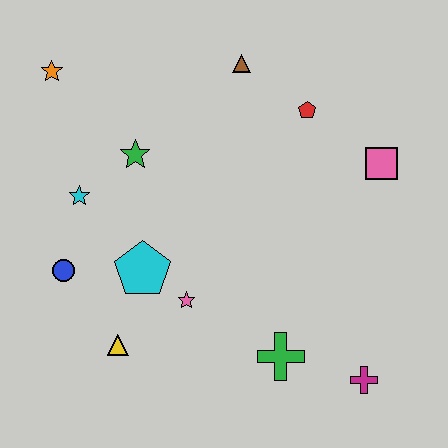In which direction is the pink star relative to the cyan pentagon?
The pink star is to the right of the cyan pentagon.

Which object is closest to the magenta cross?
The green cross is closest to the magenta cross.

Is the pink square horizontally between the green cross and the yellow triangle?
No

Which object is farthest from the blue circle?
The pink square is farthest from the blue circle.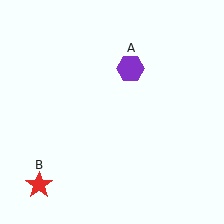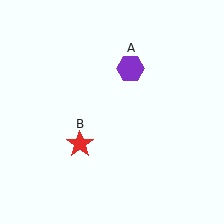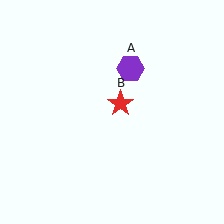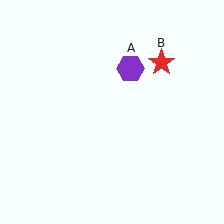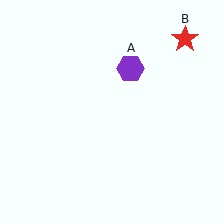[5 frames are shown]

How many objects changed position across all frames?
1 object changed position: red star (object B).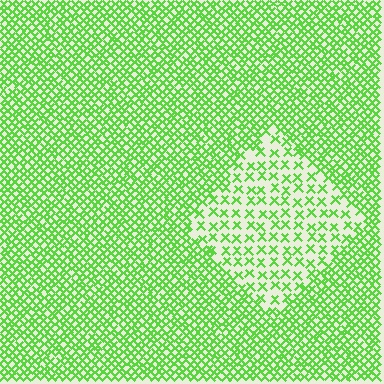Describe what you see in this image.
The image contains small lime elements arranged at two different densities. A diamond-shaped region is visible where the elements are less densely packed than the surrounding area.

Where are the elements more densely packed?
The elements are more densely packed outside the diamond boundary.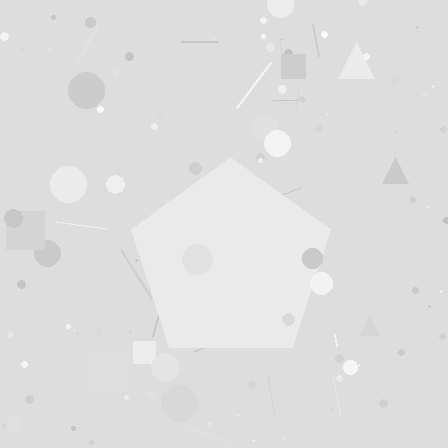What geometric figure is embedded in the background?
A pentagon is embedded in the background.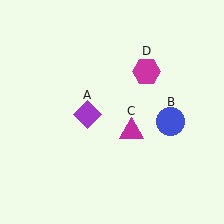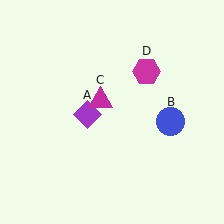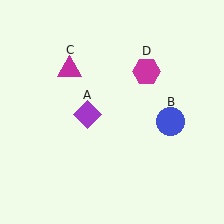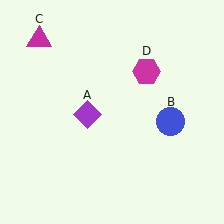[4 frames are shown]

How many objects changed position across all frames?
1 object changed position: magenta triangle (object C).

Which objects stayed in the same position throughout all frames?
Purple diamond (object A) and blue circle (object B) and magenta hexagon (object D) remained stationary.